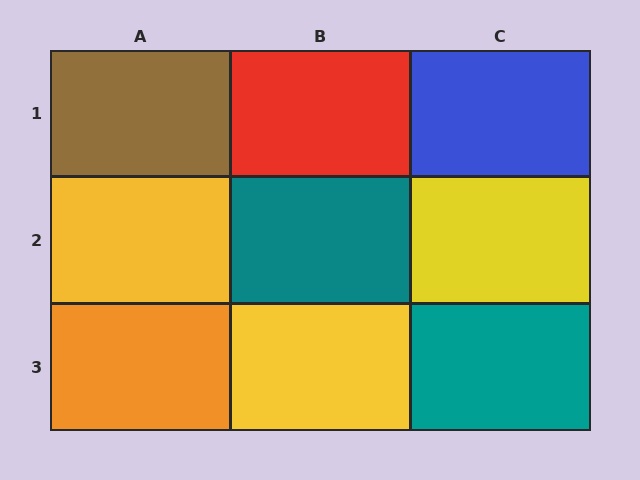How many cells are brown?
1 cell is brown.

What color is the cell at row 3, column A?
Orange.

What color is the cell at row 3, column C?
Teal.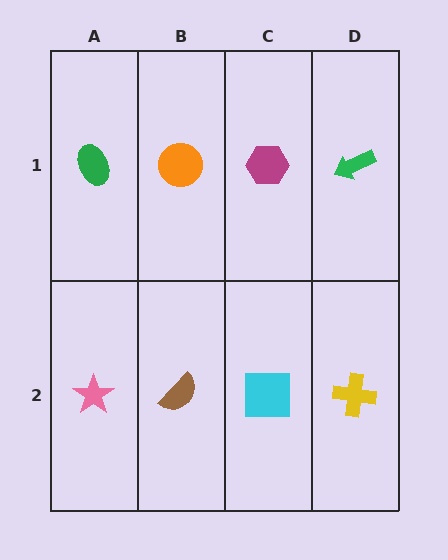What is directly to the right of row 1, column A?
An orange circle.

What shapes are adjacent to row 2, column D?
A green arrow (row 1, column D), a cyan square (row 2, column C).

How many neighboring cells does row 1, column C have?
3.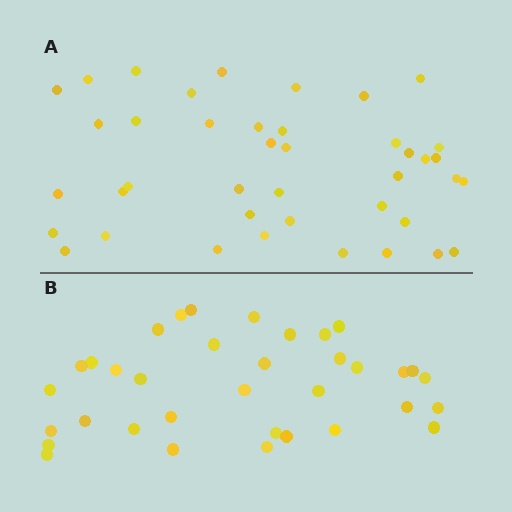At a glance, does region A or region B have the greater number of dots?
Region A (the top region) has more dots.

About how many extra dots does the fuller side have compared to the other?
Region A has about 6 more dots than region B.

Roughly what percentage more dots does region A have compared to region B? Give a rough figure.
About 15% more.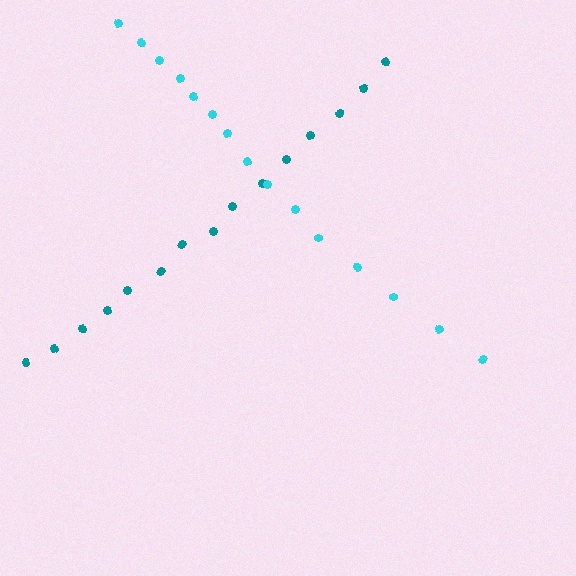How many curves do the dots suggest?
There are 2 distinct paths.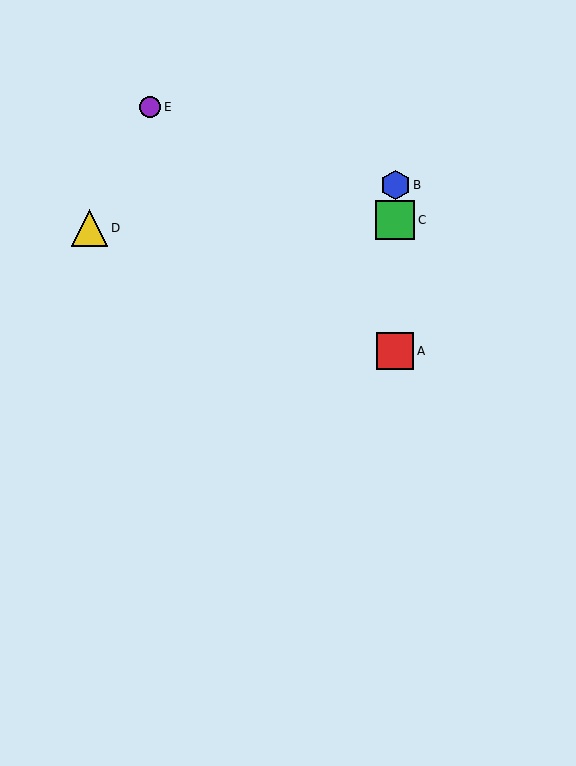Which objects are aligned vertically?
Objects A, B, C are aligned vertically.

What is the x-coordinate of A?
Object A is at x≈395.